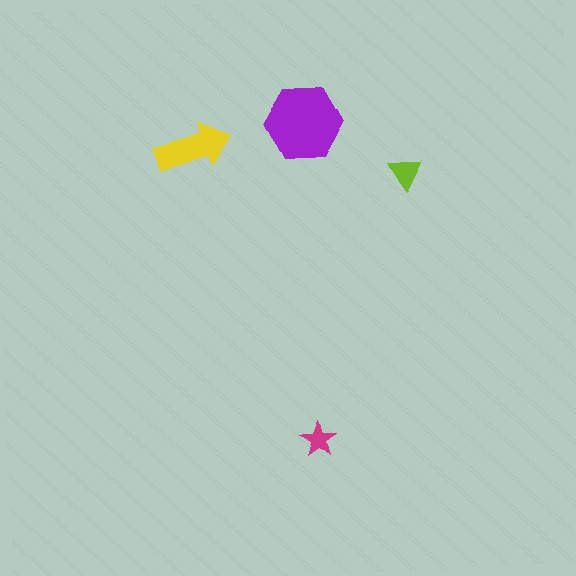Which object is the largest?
The purple hexagon.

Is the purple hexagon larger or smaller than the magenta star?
Larger.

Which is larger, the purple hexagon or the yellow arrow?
The purple hexagon.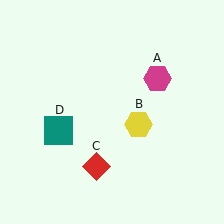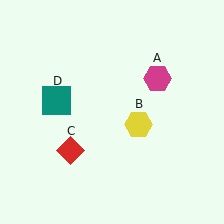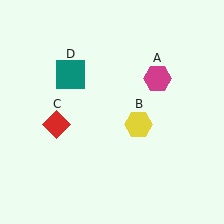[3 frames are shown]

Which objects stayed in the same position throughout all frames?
Magenta hexagon (object A) and yellow hexagon (object B) remained stationary.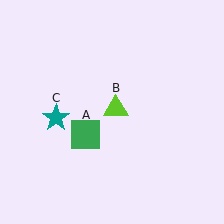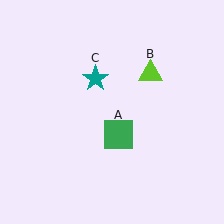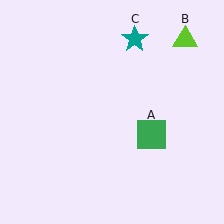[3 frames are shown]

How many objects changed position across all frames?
3 objects changed position: green square (object A), lime triangle (object B), teal star (object C).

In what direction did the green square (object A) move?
The green square (object A) moved right.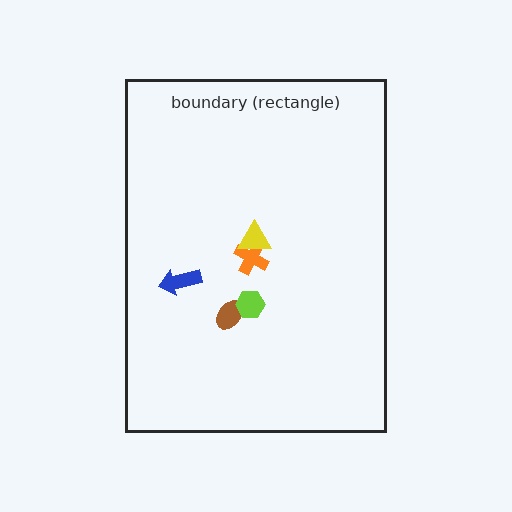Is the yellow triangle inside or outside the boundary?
Inside.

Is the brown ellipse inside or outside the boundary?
Inside.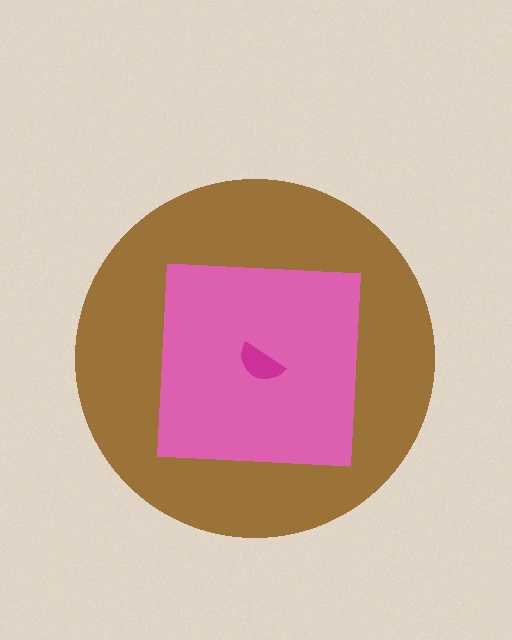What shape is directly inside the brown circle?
The pink square.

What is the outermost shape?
The brown circle.